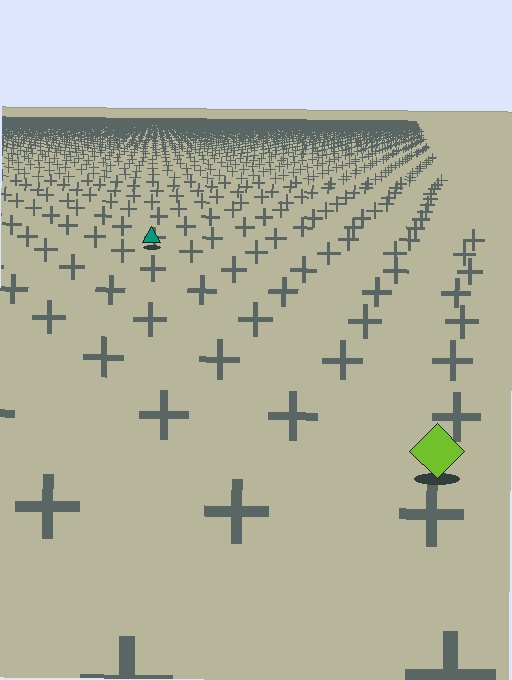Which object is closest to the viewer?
The lime diamond is closest. The texture marks near it are larger and more spread out.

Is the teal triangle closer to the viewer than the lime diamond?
No. The lime diamond is closer — you can tell from the texture gradient: the ground texture is coarser near it.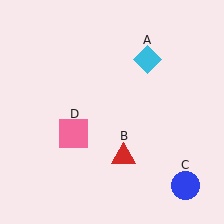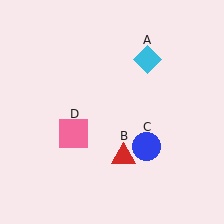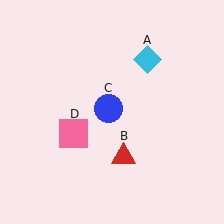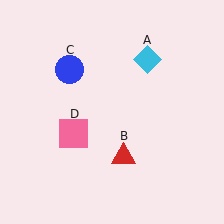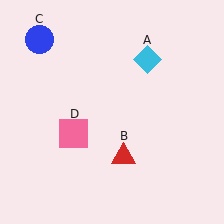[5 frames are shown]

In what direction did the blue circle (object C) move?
The blue circle (object C) moved up and to the left.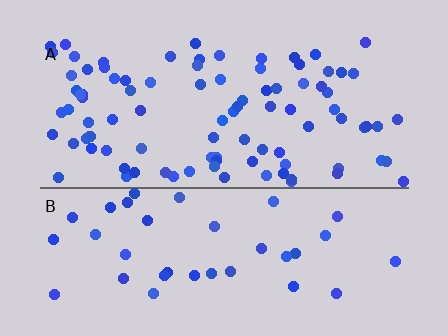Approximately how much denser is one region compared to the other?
Approximately 2.4× — region A over region B.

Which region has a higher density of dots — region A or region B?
A (the top).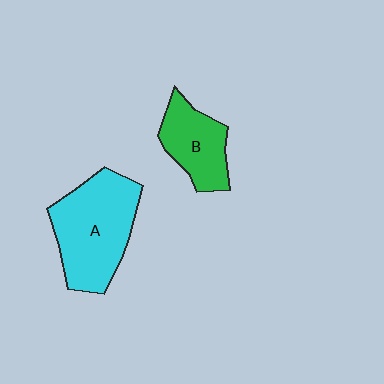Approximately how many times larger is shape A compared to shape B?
Approximately 1.7 times.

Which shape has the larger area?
Shape A (cyan).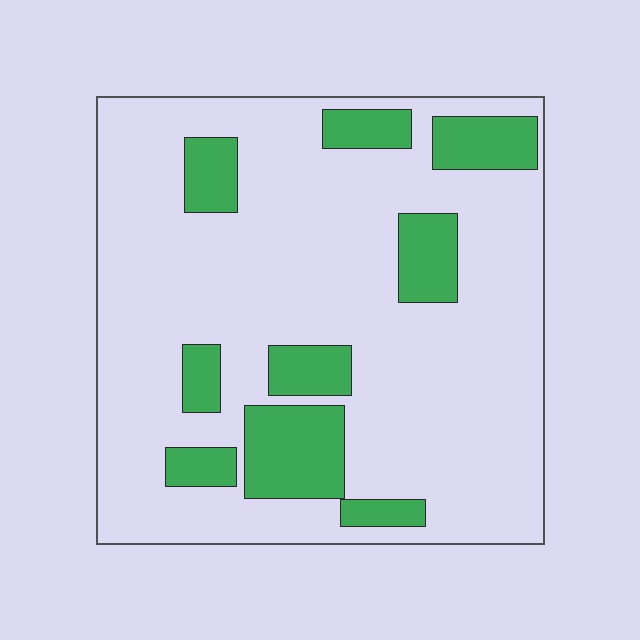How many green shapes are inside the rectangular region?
9.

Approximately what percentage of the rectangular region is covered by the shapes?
Approximately 20%.